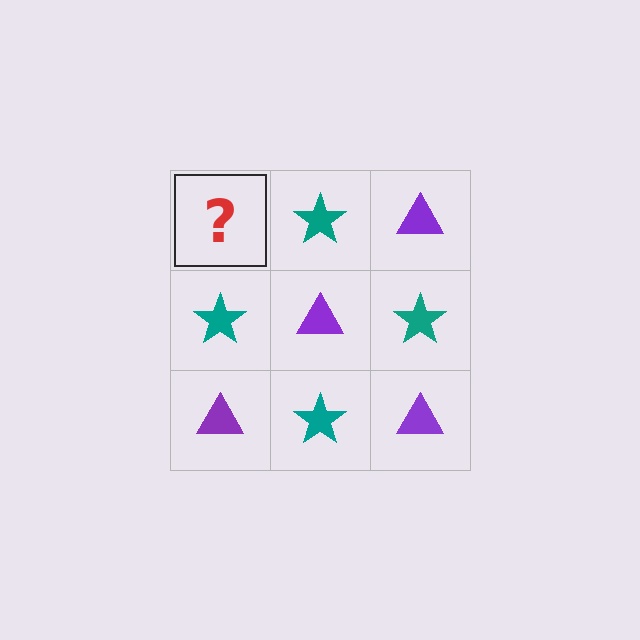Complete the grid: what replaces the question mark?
The question mark should be replaced with a purple triangle.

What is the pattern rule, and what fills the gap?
The rule is that it alternates purple triangle and teal star in a checkerboard pattern. The gap should be filled with a purple triangle.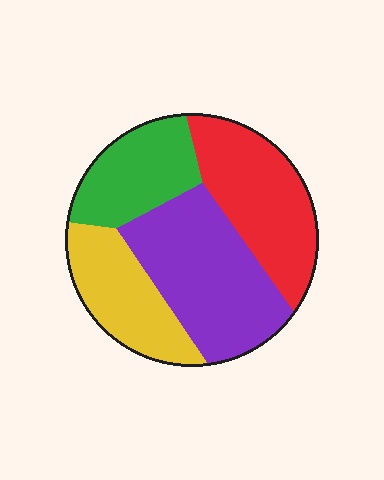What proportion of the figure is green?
Green takes up less than a quarter of the figure.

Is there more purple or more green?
Purple.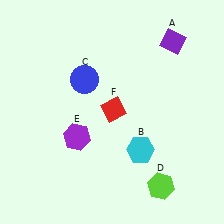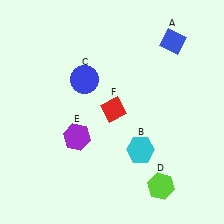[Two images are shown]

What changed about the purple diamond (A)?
In Image 1, A is purple. In Image 2, it changed to blue.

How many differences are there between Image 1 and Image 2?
There is 1 difference between the two images.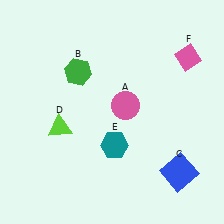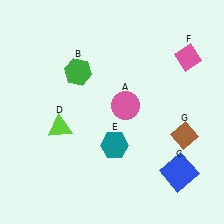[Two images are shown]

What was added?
A brown diamond (G) was added in Image 2.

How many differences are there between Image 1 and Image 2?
There is 1 difference between the two images.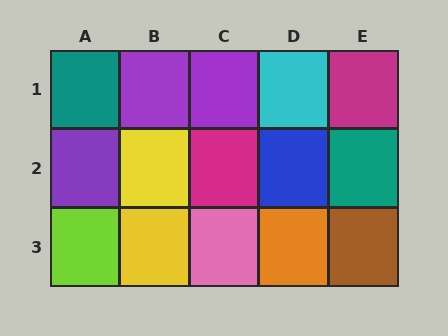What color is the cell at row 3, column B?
Yellow.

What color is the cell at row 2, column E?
Teal.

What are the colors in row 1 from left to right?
Teal, purple, purple, cyan, magenta.